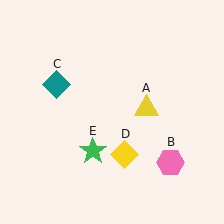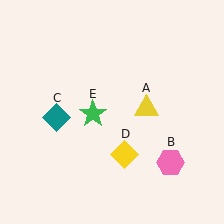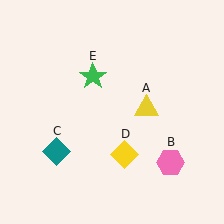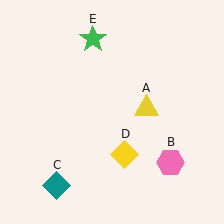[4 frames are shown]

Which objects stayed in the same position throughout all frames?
Yellow triangle (object A) and pink hexagon (object B) and yellow diamond (object D) remained stationary.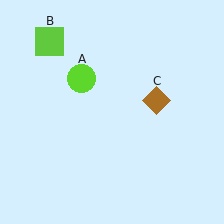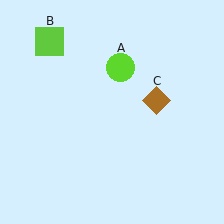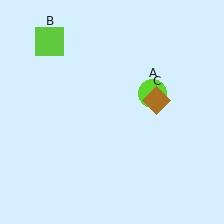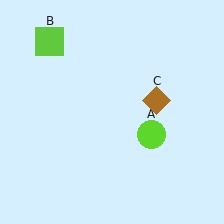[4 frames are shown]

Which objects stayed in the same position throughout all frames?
Lime square (object B) and brown diamond (object C) remained stationary.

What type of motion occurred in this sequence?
The lime circle (object A) rotated clockwise around the center of the scene.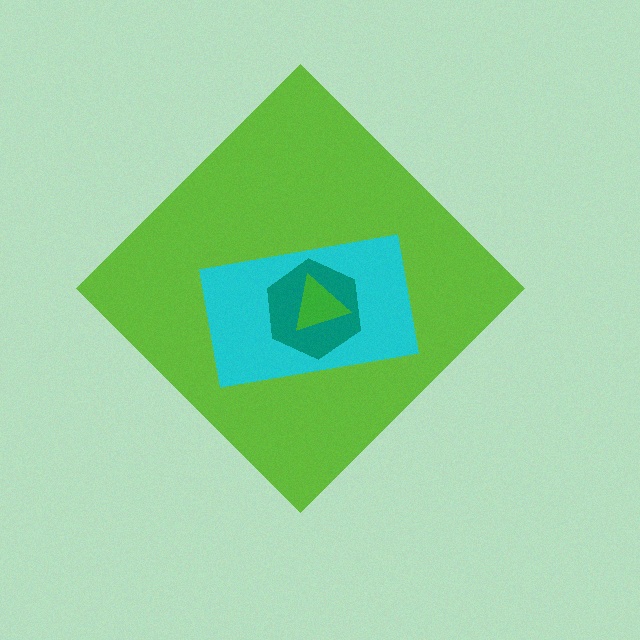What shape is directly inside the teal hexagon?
The green triangle.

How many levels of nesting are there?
4.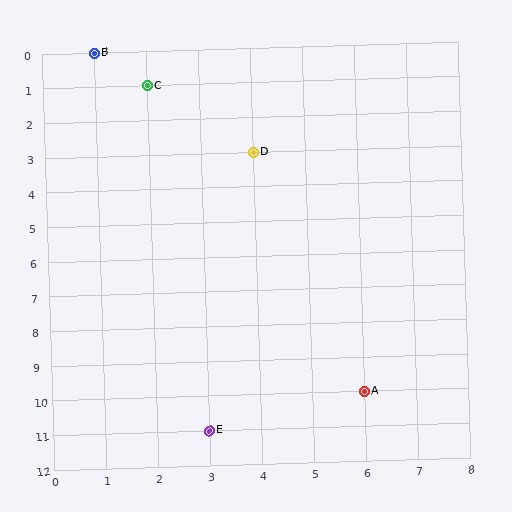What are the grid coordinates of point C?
Point C is at grid coordinates (2, 1).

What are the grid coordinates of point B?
Point B is at grid coordinates (1, 0).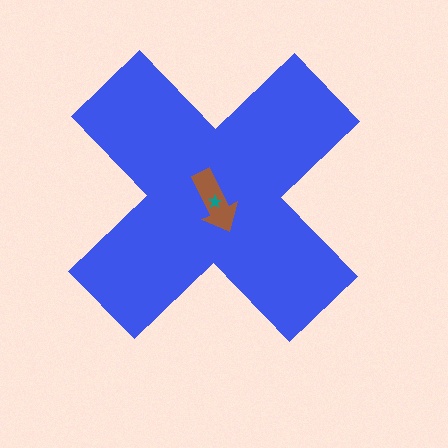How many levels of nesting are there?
3.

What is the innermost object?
The teal star.